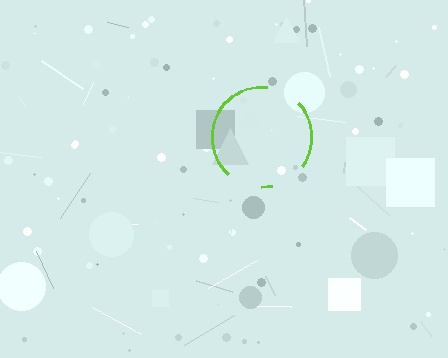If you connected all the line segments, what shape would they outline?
They would outline a circle.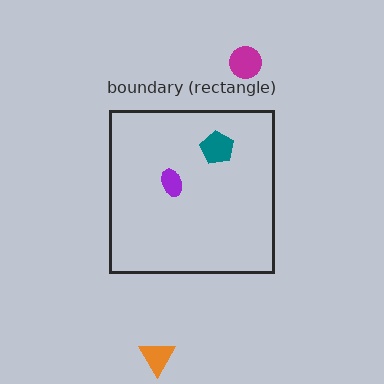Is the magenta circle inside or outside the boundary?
Outside.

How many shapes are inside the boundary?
2 inside, 2 outside.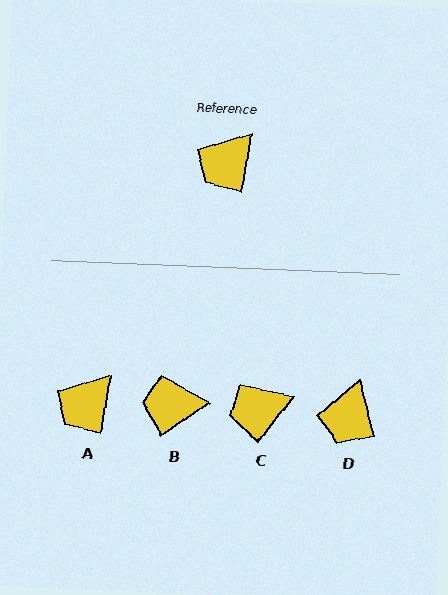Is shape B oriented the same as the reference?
No, it is off by about 46 degrees.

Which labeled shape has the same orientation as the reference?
A.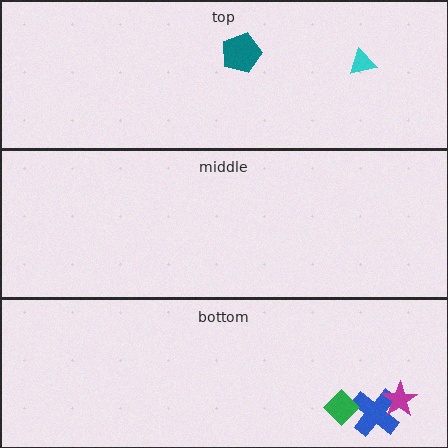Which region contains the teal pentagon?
The top region.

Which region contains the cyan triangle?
The top region.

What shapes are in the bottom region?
The blue cross, the magenta star, the green diamond.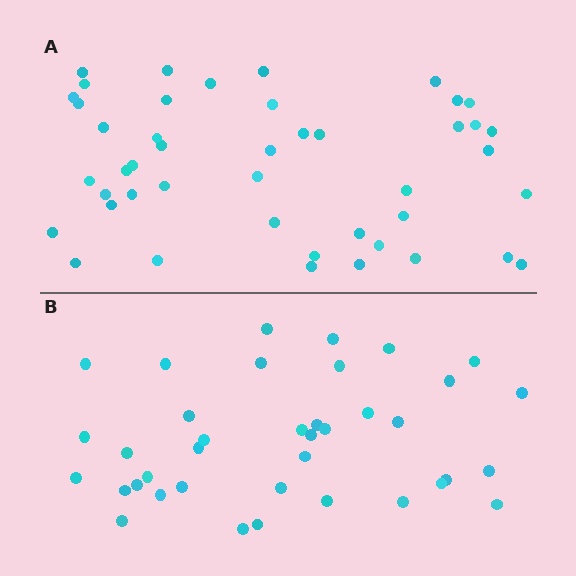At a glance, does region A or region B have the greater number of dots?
Region A (the top region) has more dots.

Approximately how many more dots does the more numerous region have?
Region A has roughly 8 or so more dots than region B.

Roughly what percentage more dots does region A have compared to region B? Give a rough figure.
About 20% more.